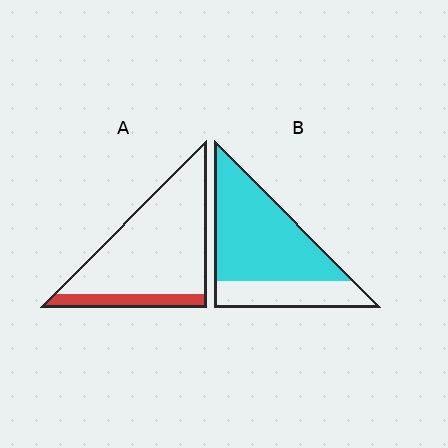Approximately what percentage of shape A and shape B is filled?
A is approximately 15% and B is approximately 70%.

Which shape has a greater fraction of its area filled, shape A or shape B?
Shape B.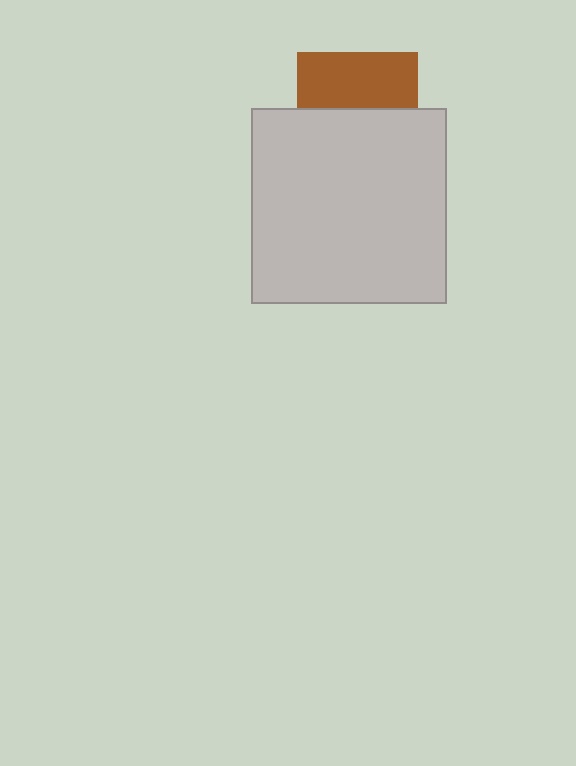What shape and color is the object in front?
The object in front is a light gray square.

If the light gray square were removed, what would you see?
You would see the complete brown square.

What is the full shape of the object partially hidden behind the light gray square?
The partially hidden object is a brown square.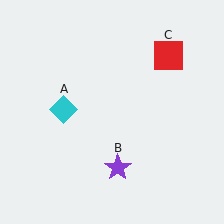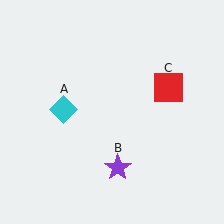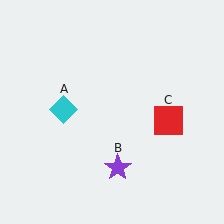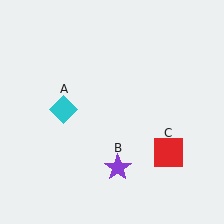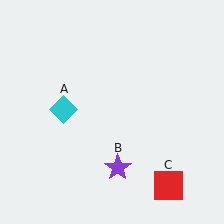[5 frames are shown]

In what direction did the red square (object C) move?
The red square (object C) moved down.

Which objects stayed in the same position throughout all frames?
Cyan diamond (object A) and purple star (object B) remained stationary.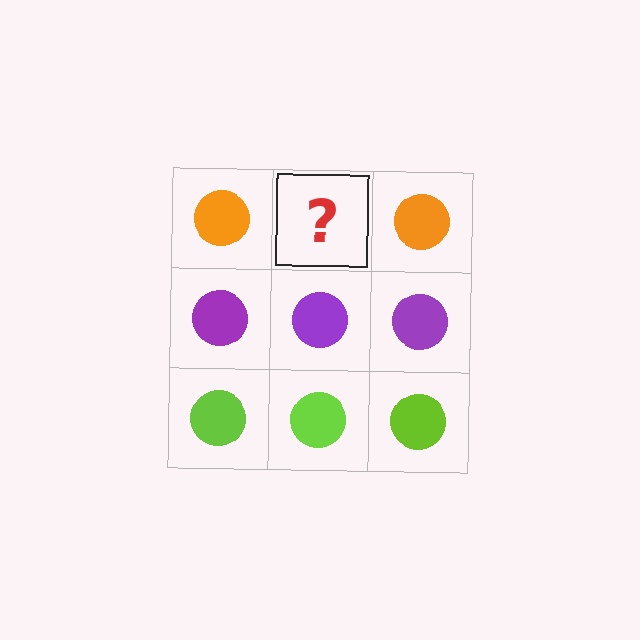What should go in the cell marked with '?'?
The missing cell should contain an orange circle.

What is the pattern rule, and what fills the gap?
The rule is that each row has a consistent color. The gap should be filled with an orange circle.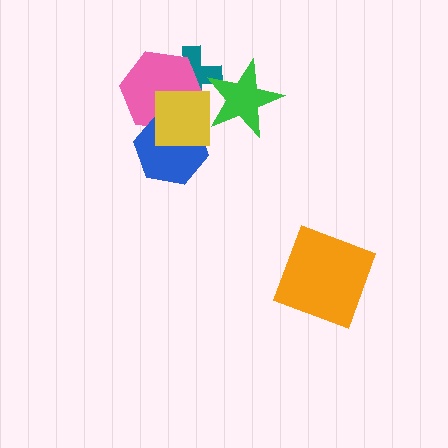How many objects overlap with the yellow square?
3 objects overlap with the yellow square.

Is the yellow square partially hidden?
No, no other shape covers it.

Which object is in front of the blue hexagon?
The yellow square is in front of the blue hexagon.